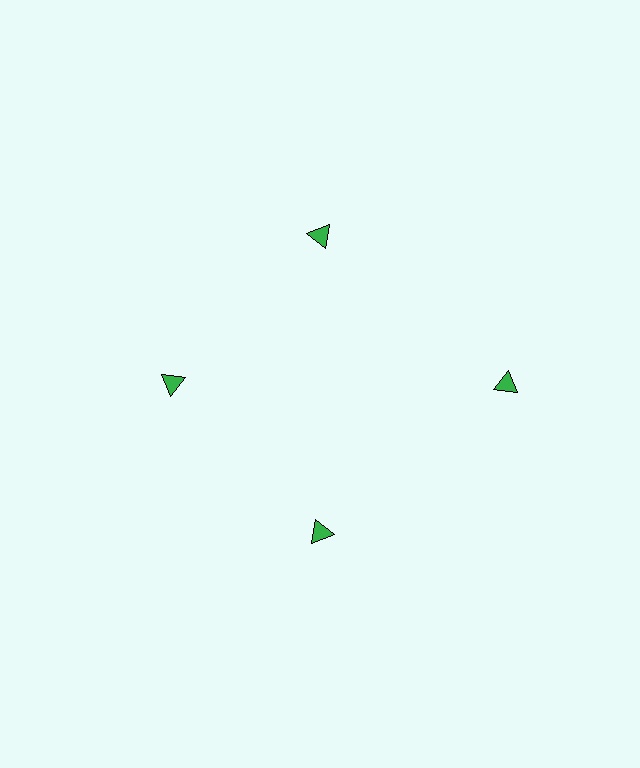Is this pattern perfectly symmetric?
No. The 4 green triangles are arranged in a ring, but one element near the 3 o'clock position is pushed outward from the center, breaking the 4-fold rotational symmetry.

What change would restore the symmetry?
The symmetry would be restored by moving it inward, back onto the ring so that all 4 triangles sit at equal angles and equal distance from the center.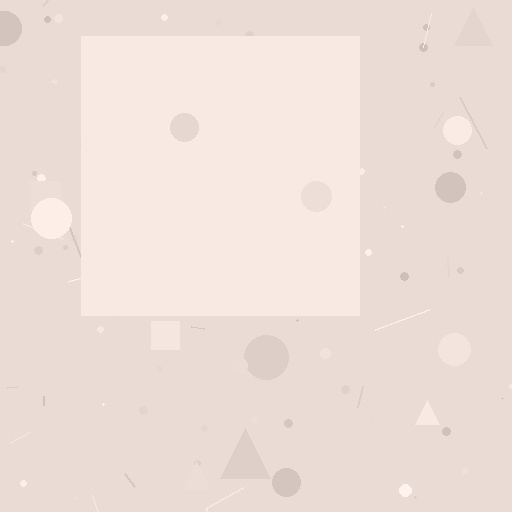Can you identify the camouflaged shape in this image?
The camouflaged shape is a square.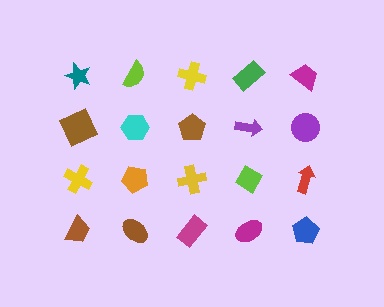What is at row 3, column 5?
A red arrow.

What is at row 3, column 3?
A yellow cross.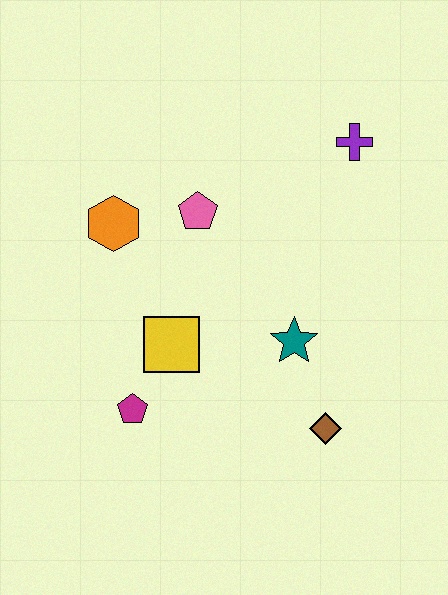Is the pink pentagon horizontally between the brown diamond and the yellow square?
Yes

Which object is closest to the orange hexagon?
The pink pentagon is closest to the orange hexagon.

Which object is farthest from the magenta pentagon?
The purple cross is farthest from the magenta pentagon.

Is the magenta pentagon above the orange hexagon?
No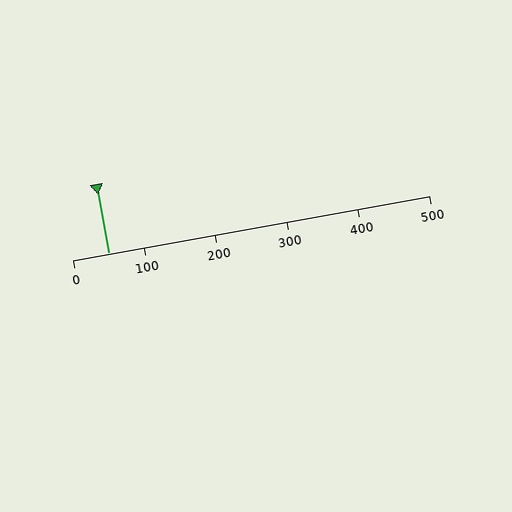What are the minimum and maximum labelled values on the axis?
The axis runs from 0 to 500.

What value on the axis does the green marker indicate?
The marker indicates approximately 50.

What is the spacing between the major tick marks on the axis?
The major ticks are spaced 100 apart.